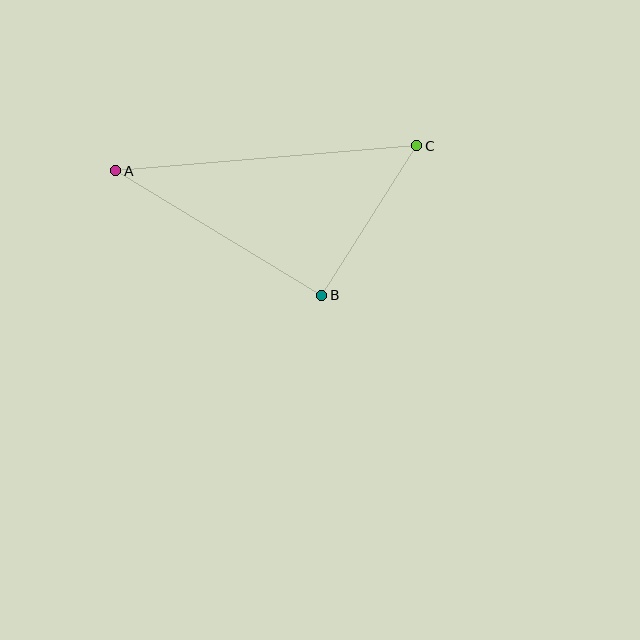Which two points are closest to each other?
Points B and C are closest to each other.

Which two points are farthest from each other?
Points A and C are farthest from each other.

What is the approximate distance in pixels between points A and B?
The distance between A and B is approximately 241 pixels.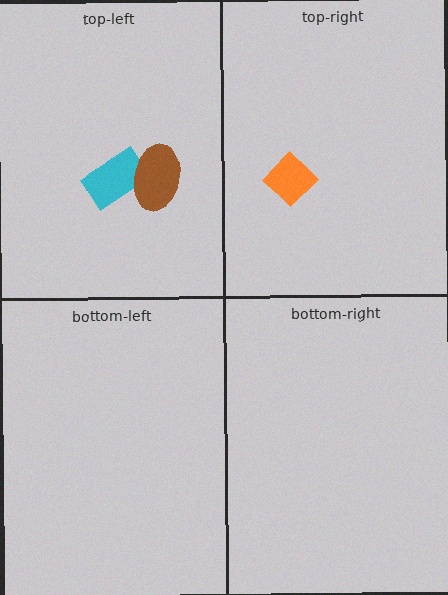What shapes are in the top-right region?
The orange diamond.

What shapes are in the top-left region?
The cyan rectangle, the brown ellipse.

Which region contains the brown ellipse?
The top-left region.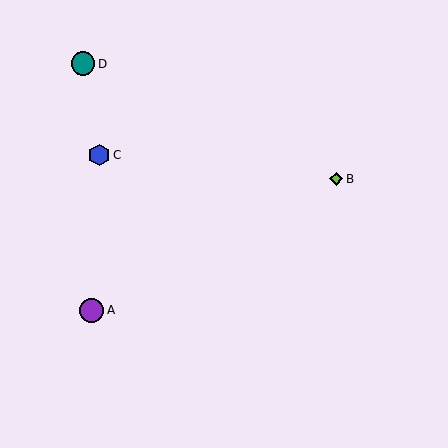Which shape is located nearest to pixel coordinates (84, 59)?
The teal circle (labeled D) at (83, 64) is nearest to that location.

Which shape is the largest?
The purple circle (labeled A) is the largest.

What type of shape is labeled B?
Shape B is a lime diamond.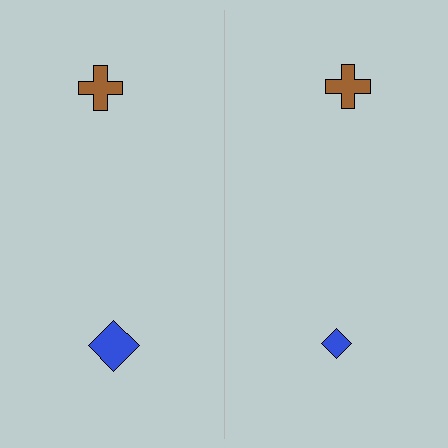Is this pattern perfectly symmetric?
No, the pattern is not perfectly symmetric. The blue diamond on the right side has a different size than its mirror counterpart.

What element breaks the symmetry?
The blue diamond on the right side has a different size than its mirror counterpart.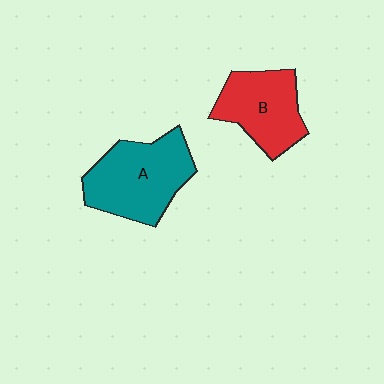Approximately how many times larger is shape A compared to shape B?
Approximately 1.3 times.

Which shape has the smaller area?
Shape B (red).